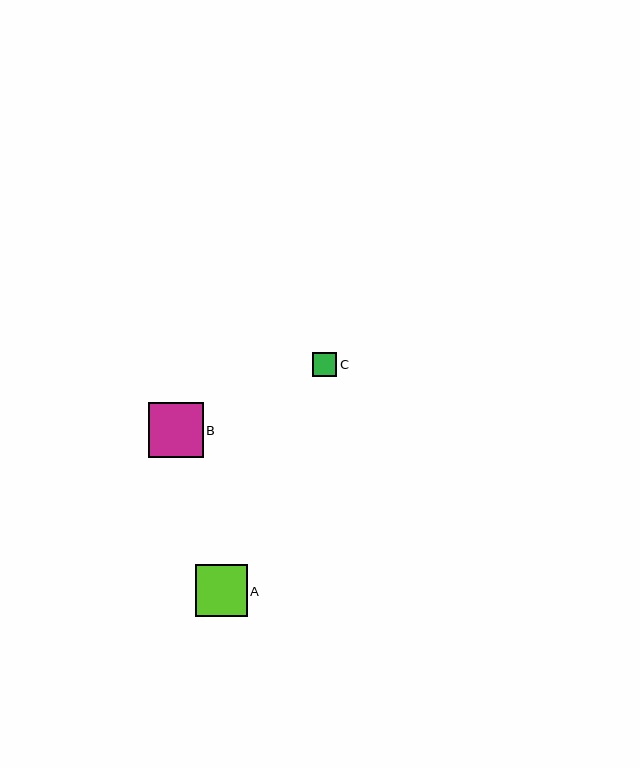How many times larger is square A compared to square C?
Square A is approximately 2.1 times the size of square C.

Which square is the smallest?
Square C is the smallest with a size of approximately 24 pixels.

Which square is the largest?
Square B is the largest with a size of approximately 55 pixels.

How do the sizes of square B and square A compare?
Square B and square A are approximately the same size.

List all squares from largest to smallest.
From largest to smallest: B, A, C.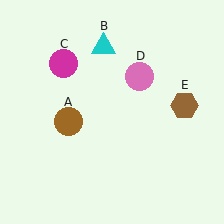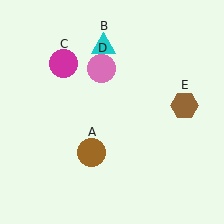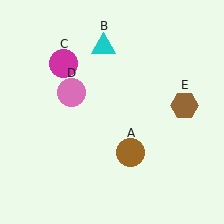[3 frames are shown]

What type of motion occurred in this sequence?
The brown circle (object A), pink circle (object D) rotated counterclockwise around the center of the scene.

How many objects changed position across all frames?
2 objects changed position: brown circle (object A), pink circle (object D).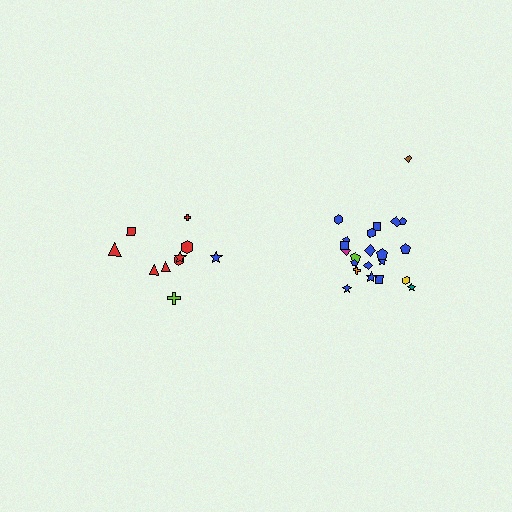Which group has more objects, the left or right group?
The right group.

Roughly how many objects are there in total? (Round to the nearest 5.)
Roughly 30 objects in total.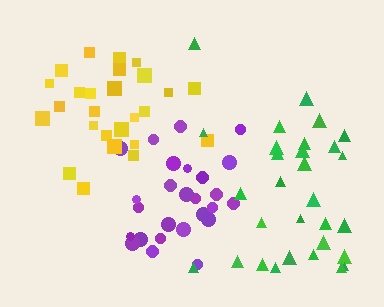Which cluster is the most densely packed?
Purple.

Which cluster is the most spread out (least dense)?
Green.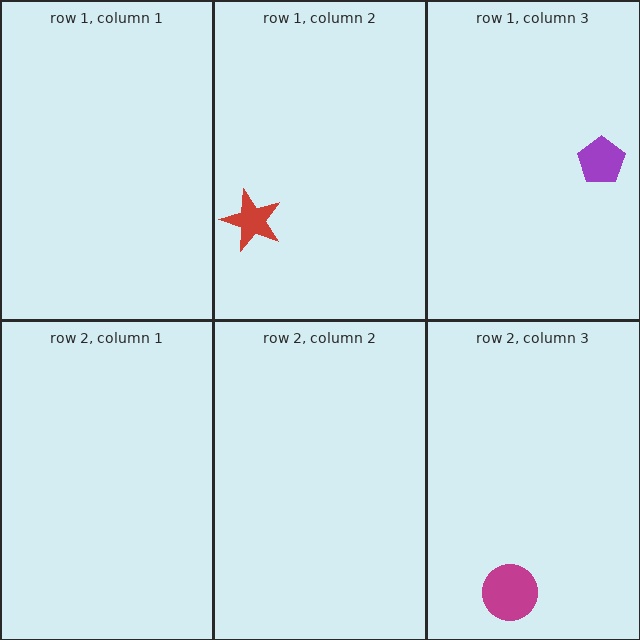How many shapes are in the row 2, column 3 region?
1.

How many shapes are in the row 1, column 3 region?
1.